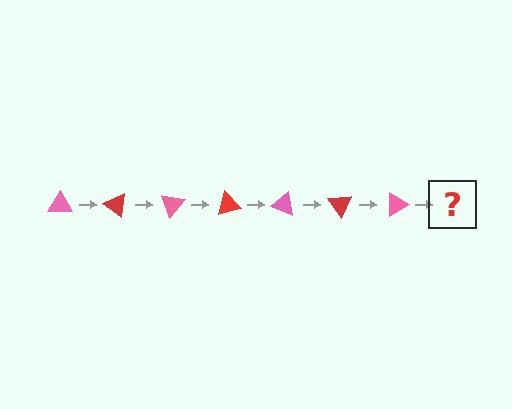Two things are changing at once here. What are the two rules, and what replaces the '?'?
The two rules are that it rotates 35 degrees each step and the color cycles through pink and red. The '?' should be a red triangle, rotated 245 degrees from the start.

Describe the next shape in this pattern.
It should be a red triangle, rotated 245 degrees from the start.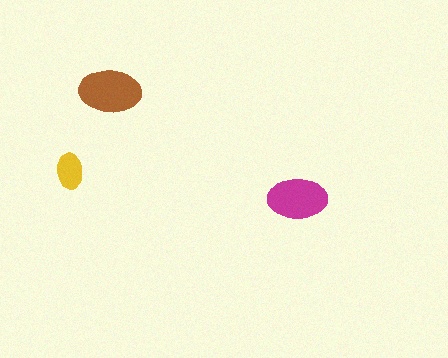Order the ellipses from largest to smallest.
the brown one, the magenta one, the yellow one.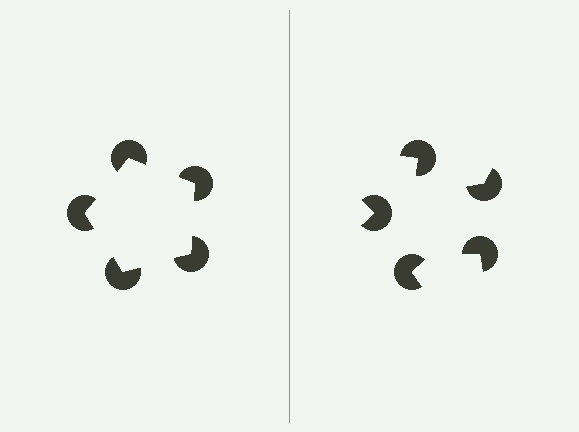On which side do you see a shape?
An illusory pentagon appears on the left side. On the right side the wedge cuts are rotated, so no coherent shape forms.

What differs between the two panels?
The pac-man discs are positioned identically on both sides; only the wedge orientations differ. On the left they align to a pentagon; on the right they are misaligned.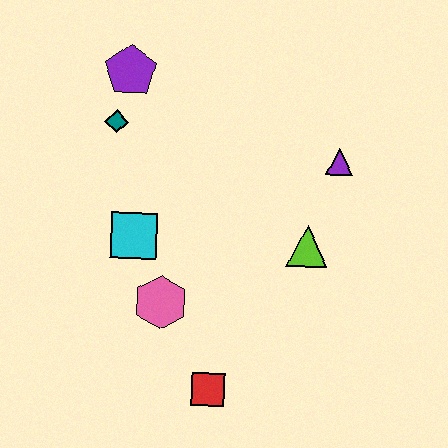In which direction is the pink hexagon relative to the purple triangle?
The pink hexagon is to the left of the purple triangle.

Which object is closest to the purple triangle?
The lime triangle is closest to the purple triangle.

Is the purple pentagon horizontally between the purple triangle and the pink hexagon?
No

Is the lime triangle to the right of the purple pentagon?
Yes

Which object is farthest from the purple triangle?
The red square is farthest from the purple triangle.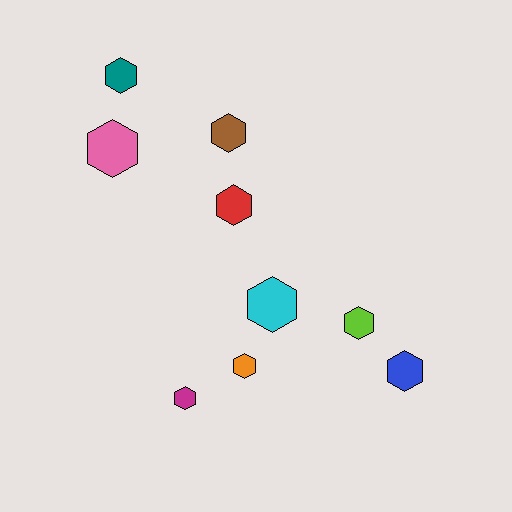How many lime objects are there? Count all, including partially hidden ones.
There is 1 lime object.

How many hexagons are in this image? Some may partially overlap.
There are 9 hexagons.